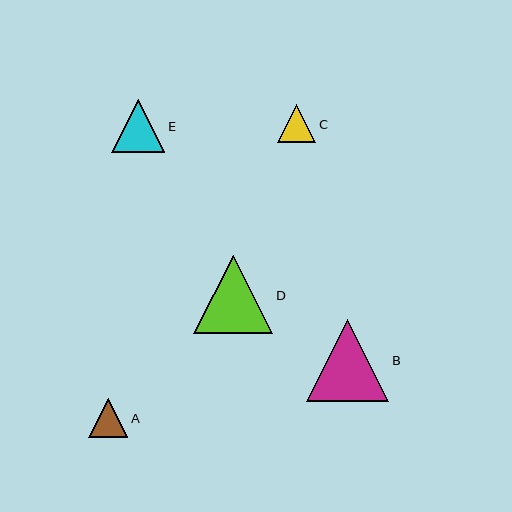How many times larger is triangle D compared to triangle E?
Triangle D is approximately 1.5 times the size of triangle E.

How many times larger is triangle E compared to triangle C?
Triangle E is approximately 1.4 times the size of triangle C.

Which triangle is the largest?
Triangle B is the largest with a size of approximately 82 pixels.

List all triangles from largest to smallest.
From largest to smallest: B, D, E, A, C.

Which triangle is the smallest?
Triangle C is the smallest with a size of approximately 39 pixels.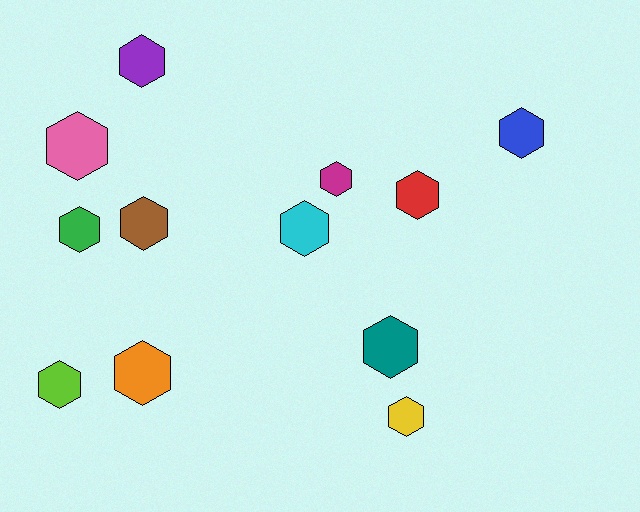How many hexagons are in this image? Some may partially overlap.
There are 12 hexagons.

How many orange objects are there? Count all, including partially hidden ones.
There is 1 orange object.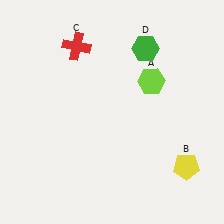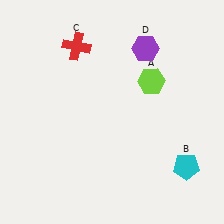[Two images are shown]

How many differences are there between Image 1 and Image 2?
There are 2 differences between the two images.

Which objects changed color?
B changed from yellow to cyan. D changed from green to purple.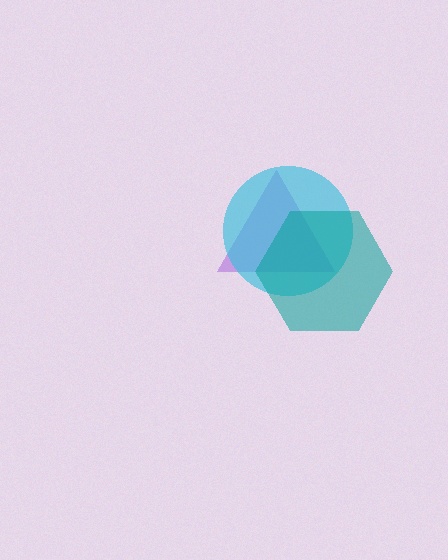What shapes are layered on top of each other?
The layered shapes are: a purple triangle, a cyan circle, a teal hexagon.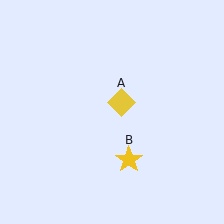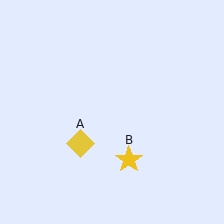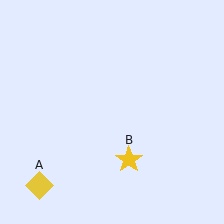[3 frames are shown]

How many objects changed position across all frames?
1 object changed position: yellow diamond (object A).